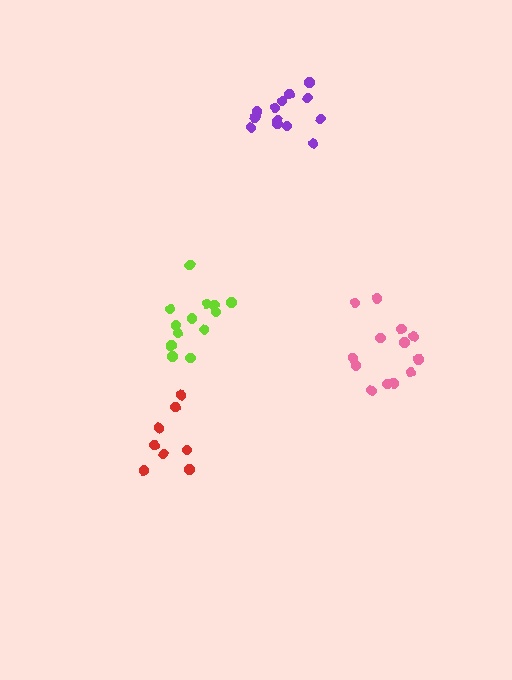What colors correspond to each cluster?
The clusters are colored: pink, lime, purple, red.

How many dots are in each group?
Group 1: 13 dots, Group 2: 13 dots, Group 3: 13 dots, Group 4: 8 dots (47 total).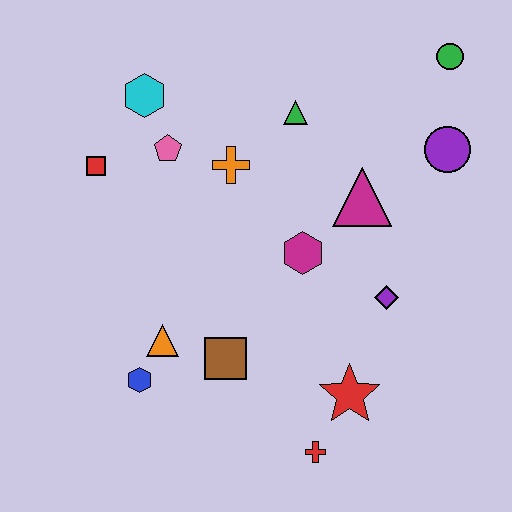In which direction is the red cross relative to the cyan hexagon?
The red cross is below the cyan hexagon.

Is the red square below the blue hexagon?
No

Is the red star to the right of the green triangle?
Yes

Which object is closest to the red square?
The pink pentagon is closest to the red square.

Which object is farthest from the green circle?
The blue hexagon is farthest from the green circle.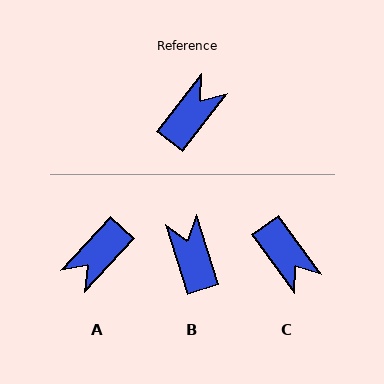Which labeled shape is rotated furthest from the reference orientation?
A, about 175 degrees away.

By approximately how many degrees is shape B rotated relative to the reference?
Approximately 55 degrees counter-clockwise.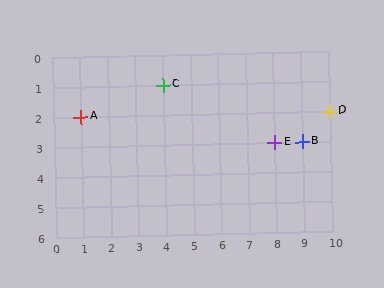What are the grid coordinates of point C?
Point C is at grid coordinates (4, 1).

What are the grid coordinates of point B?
Point B is at grid coordinates (9, 3).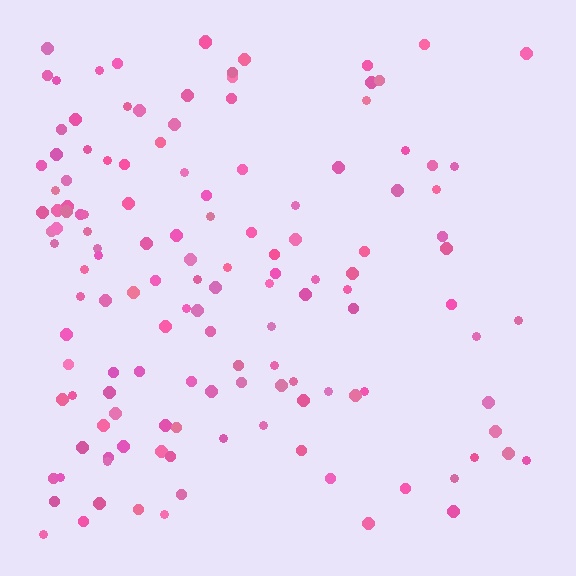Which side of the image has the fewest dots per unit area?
The right.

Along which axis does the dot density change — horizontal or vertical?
Horizontal.